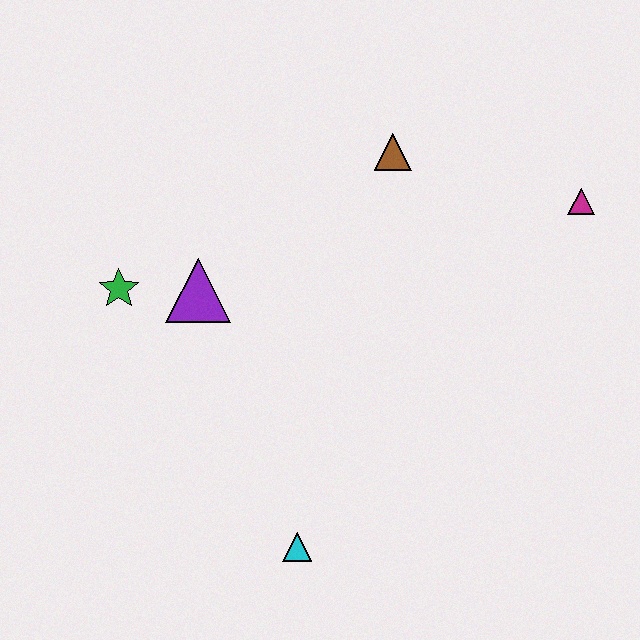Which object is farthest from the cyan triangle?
The magenta triangle is farthest from the cyan triangle.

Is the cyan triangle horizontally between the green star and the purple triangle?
No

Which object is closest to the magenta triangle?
The brown triangle is closest to the magenta triangle.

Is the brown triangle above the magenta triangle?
Yes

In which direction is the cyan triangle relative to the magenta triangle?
The cyan triangle is below the magenta triangle.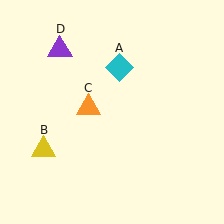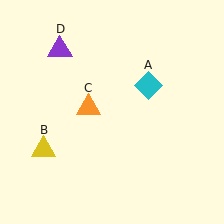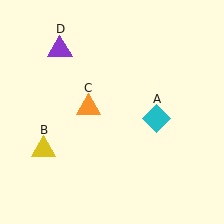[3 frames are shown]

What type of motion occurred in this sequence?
The cyan diamond (object A) rotated clockwise around the center of the scene.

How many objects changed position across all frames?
1 object changed position: cyan diamond (object A).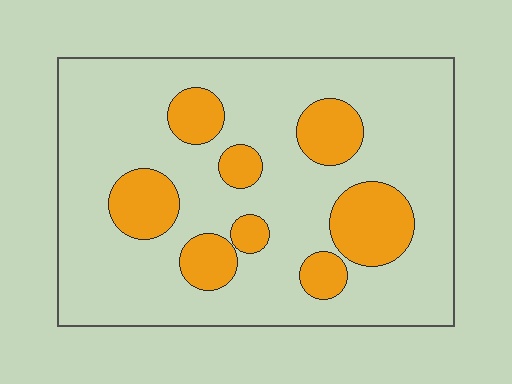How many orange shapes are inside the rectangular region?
8.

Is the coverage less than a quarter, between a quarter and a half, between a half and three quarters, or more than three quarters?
Less than a quarter.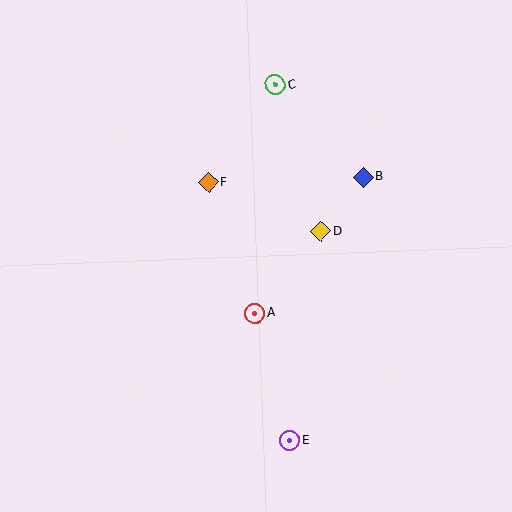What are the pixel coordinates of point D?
Point D is at (321, 231).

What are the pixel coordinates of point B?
Point B is at (364, 177).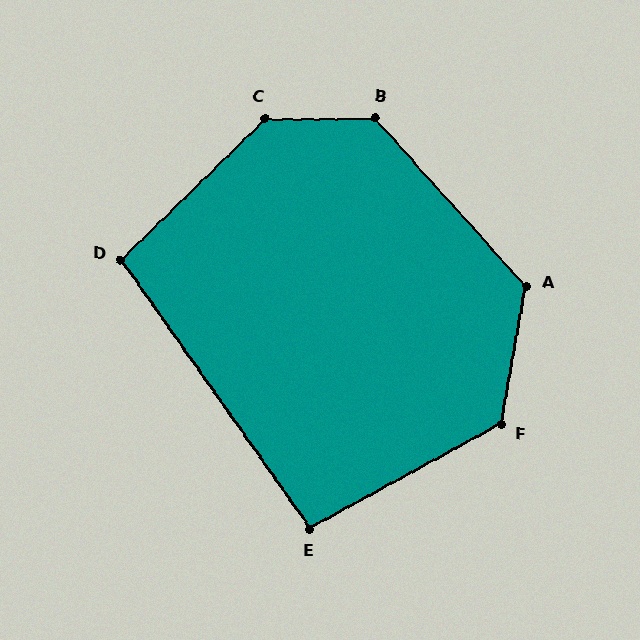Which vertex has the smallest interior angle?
E, at approximately 97 degrees.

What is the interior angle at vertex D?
Approximately 99 degrees (obtuse).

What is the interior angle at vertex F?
Approximately 129 degrees (obtuse).